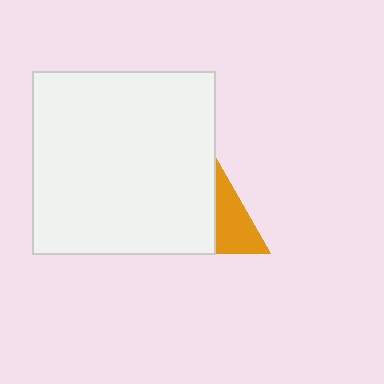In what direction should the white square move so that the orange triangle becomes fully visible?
The white square should move left. That is the shortest direction to clear the overlap and leave the orange triangle fully visible.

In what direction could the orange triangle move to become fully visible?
The orange triangle could move right. That would shift it out from behind the white square entirely.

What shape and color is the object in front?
The object in front is a white square.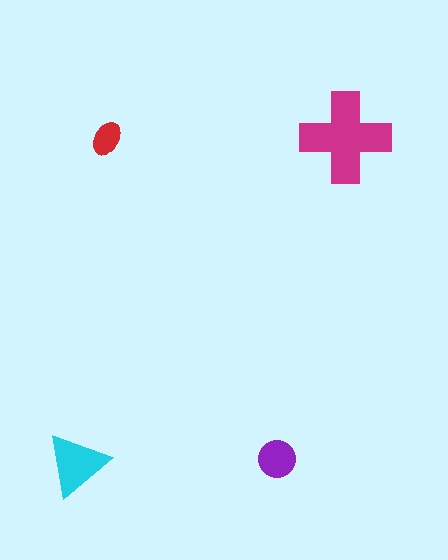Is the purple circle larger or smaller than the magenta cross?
Smaller.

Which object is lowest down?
The cyan triangle is bottommost.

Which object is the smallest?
The red ellipse.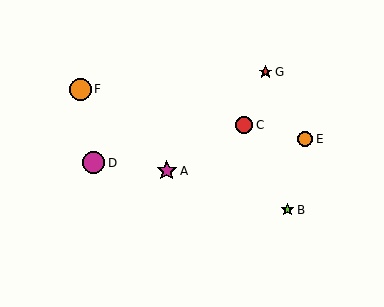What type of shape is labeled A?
Shape A is a magenta star.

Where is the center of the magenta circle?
The center of the magenta circle is at (94, 163).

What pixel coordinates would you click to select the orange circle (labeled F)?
Click at (80, 89) to select the orange circle F.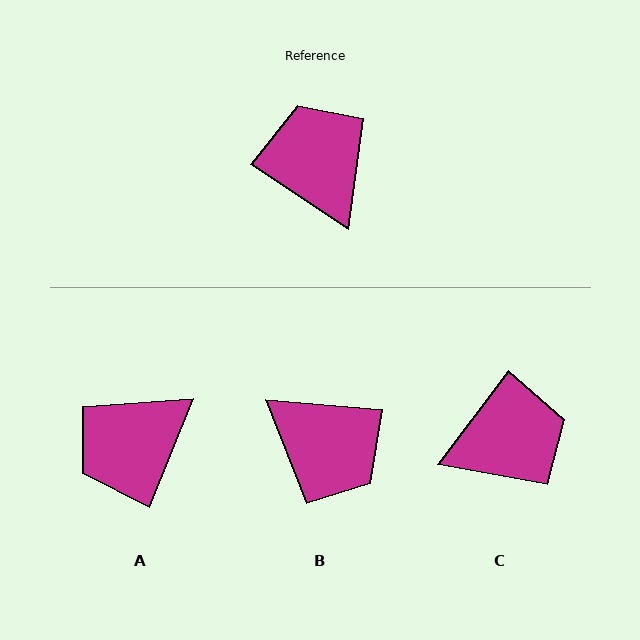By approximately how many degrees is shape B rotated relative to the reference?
Approximately 151 degrees clockwise.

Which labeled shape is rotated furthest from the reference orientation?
B, about 151 degrees away.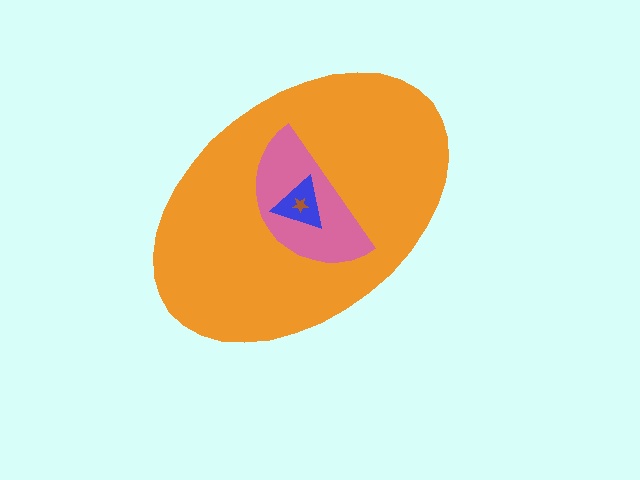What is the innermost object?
The brown star.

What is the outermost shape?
The orange ellipse.